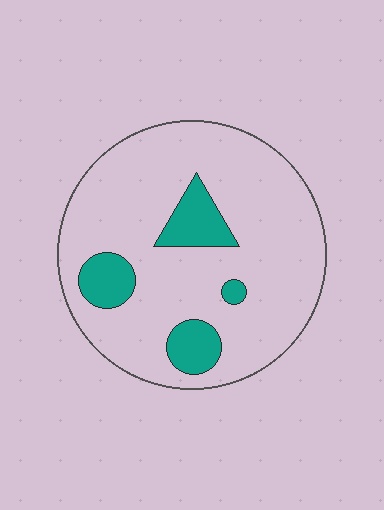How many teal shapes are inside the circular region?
4.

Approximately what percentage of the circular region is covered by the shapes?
Approximately 15%.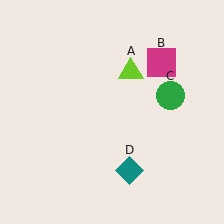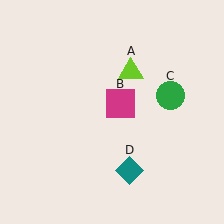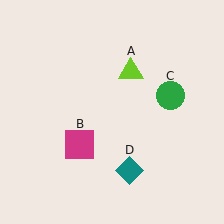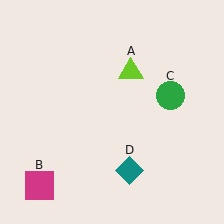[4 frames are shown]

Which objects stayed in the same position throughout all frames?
Lime triangle (object A) and green circle (object C) and teal diamond (object D) remained stationary.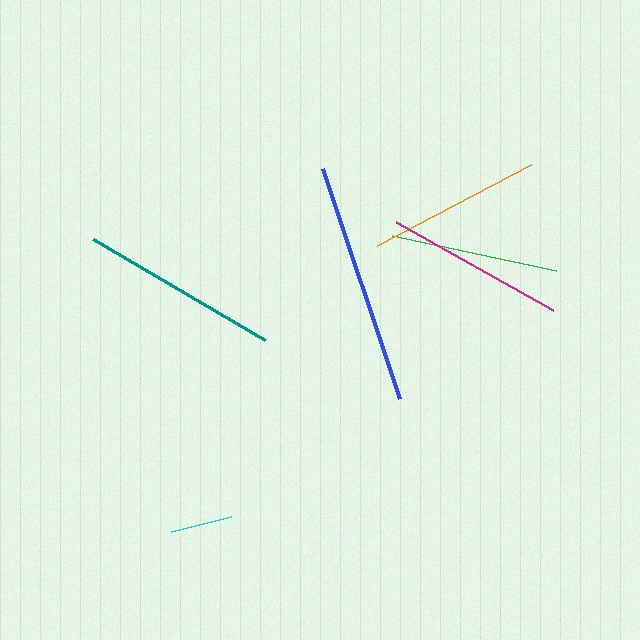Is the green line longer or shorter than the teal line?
The teal line is longer than the green line.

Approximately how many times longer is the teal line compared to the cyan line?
The teal line is approximately 3.3 times the length of the cyan line.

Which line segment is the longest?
The blue line is the longest at approximately 243 pixels.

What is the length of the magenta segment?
The magenta segment is approximately 180 pixels long.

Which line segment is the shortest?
The cyan line is the shortest at approximately 62 pixels.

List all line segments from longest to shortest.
From longest to shortest: blue, teal, magenta, orange, green, cyan.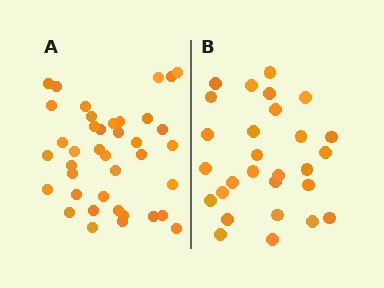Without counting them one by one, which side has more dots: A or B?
Region A (the left region) has more dots.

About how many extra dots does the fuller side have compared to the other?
Region A has roughly 12 or so more dots than region B.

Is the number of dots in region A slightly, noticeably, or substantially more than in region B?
Region A has noticeably more, but not dramatically so. The ratio is roughly 1.4 to 1.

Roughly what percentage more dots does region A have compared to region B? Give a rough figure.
About 40% more.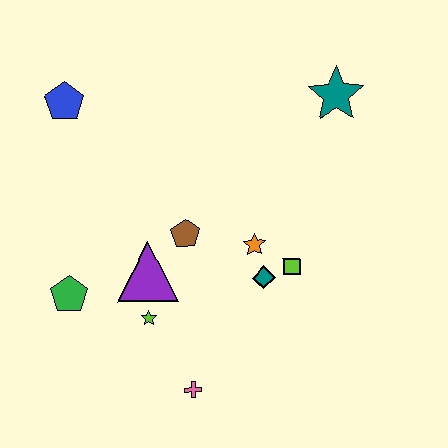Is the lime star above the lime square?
No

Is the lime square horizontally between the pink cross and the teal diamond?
No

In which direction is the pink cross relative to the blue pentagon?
The pink cross is below the blue pentagon.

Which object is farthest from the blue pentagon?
The pink cross is farthest from the blue pentagon.